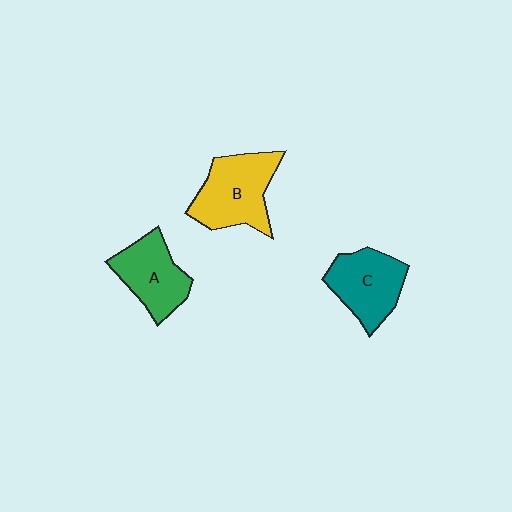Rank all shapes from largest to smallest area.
From largest to smallest: B (yellow), C (teal), A (green).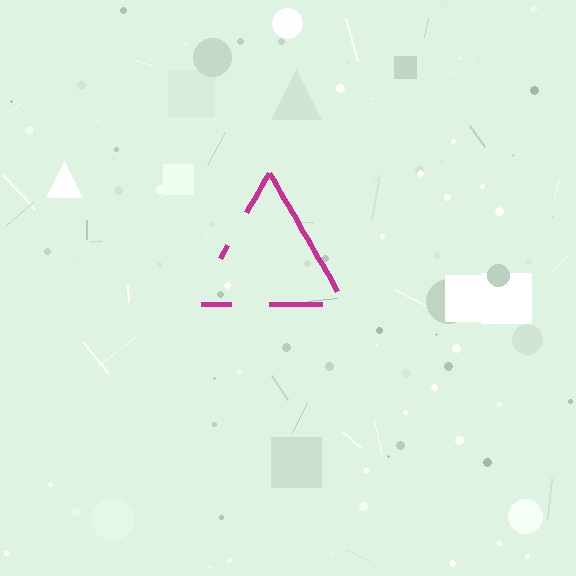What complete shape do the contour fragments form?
The contour fragments form a triangle.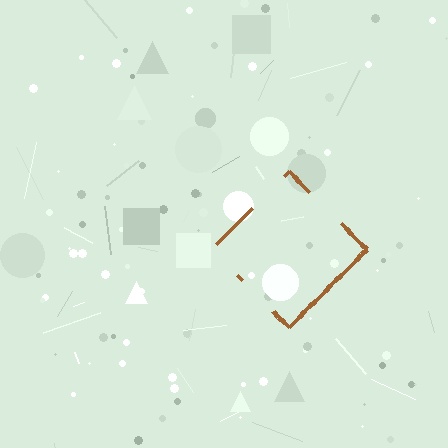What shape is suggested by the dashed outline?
The dashed outline suggests a diamond.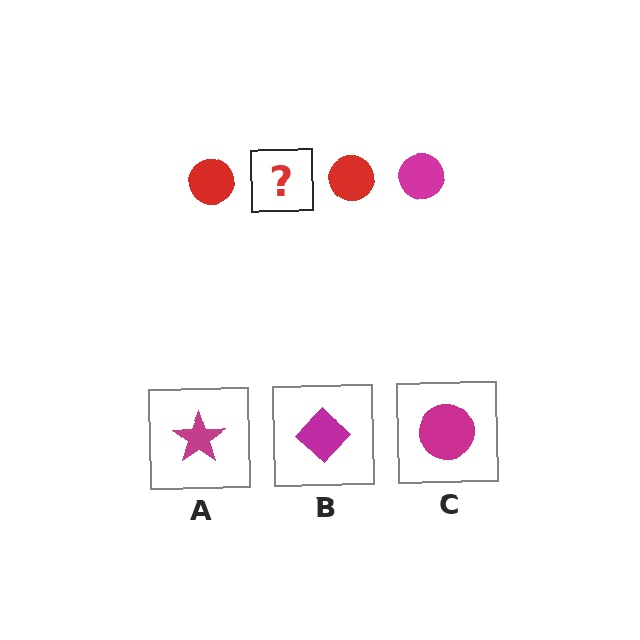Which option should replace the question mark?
Option C.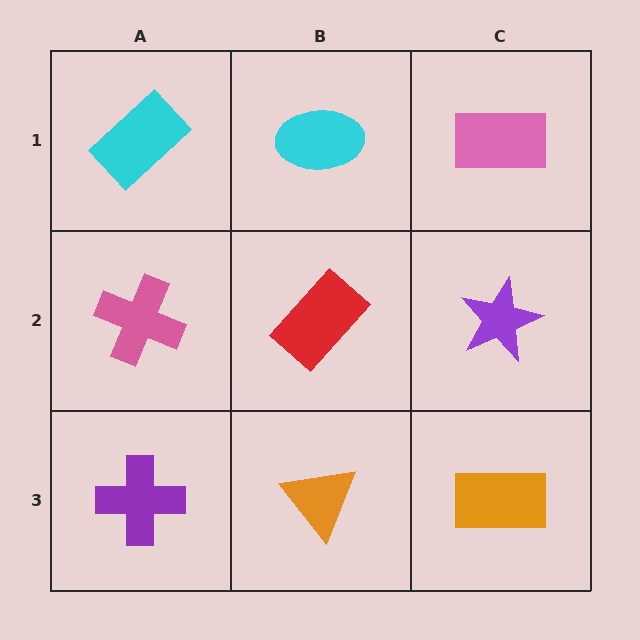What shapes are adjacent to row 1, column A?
A pink cross (row 2, column A), a cyan ellipse (row 1, column B).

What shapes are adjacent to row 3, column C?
A purple star (row 2, column C), an orange triangle (row 3, column B).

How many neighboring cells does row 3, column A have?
2.